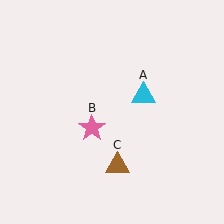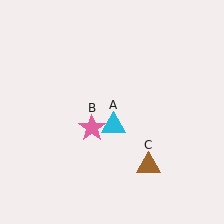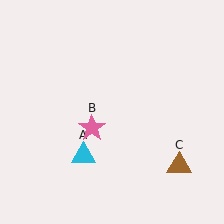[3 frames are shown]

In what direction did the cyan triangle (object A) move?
The cyan triangle (object A) moved down and to the left.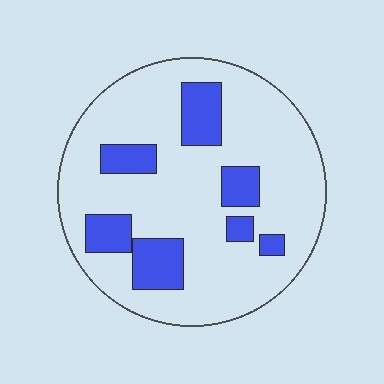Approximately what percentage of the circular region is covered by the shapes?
Approximately 20%.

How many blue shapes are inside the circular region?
7.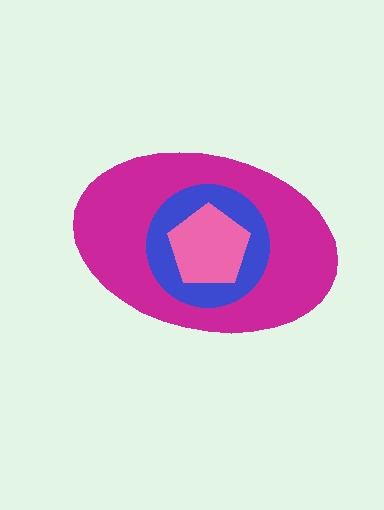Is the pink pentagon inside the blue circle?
Yes.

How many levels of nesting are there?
3.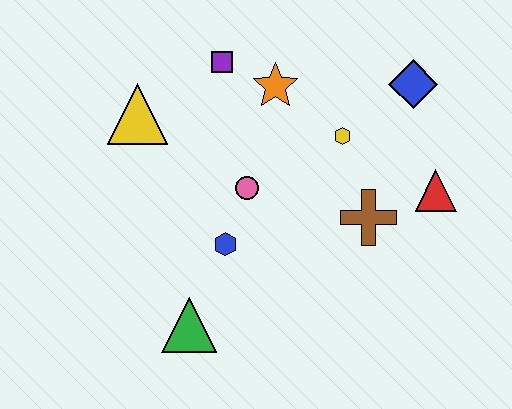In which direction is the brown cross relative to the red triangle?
The brown cross is to the left of the red triangle.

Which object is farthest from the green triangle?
The blue diamond is farthest from the green triangle.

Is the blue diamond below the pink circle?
No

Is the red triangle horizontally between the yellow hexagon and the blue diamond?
No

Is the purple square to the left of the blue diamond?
Yes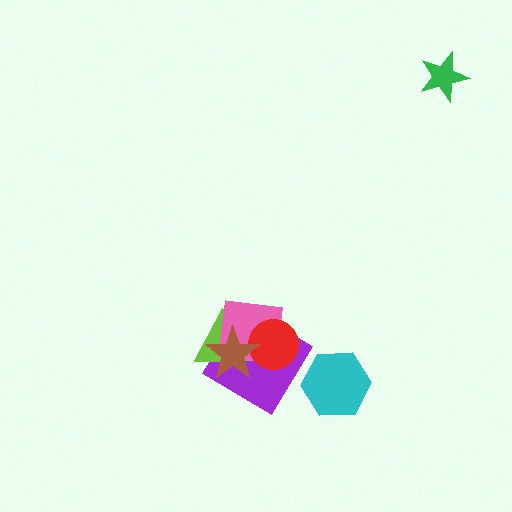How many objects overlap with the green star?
0 objects overlap with the green star.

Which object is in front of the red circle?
The brown star is in front of the red circle.